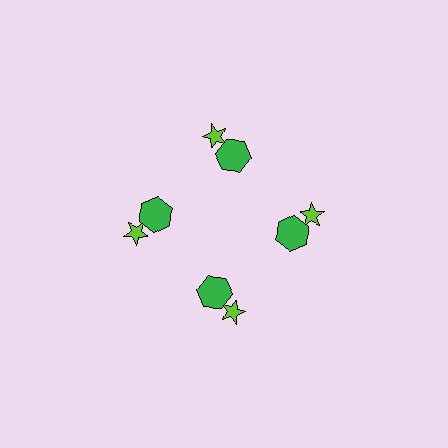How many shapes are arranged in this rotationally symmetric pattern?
There are 8 shapes, arranged in 4 groups of 2.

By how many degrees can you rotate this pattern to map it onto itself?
The pattern maps onto itself every 90 degrees of rotation.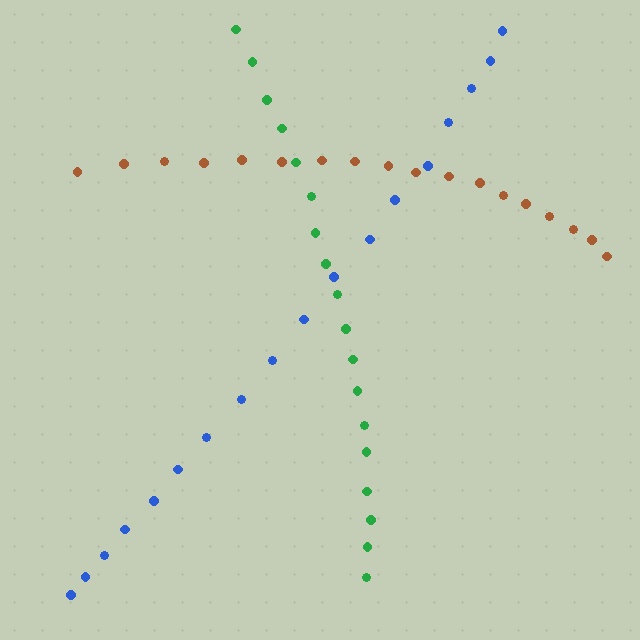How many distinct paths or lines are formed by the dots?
There are 3 distinct paths.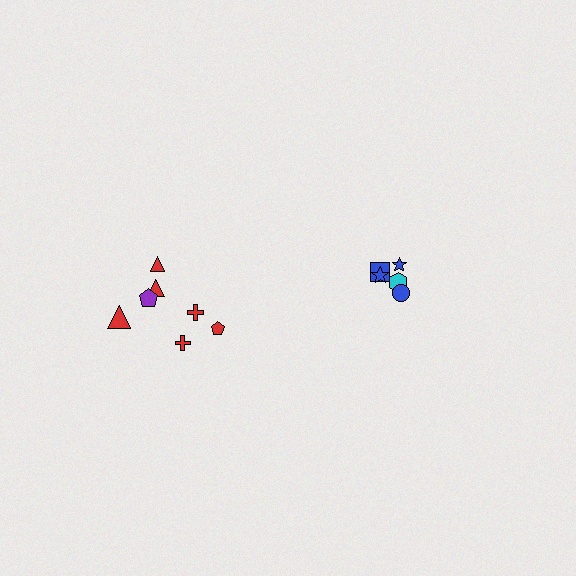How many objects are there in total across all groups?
There are 12 objects.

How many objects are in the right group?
There are 5 objects.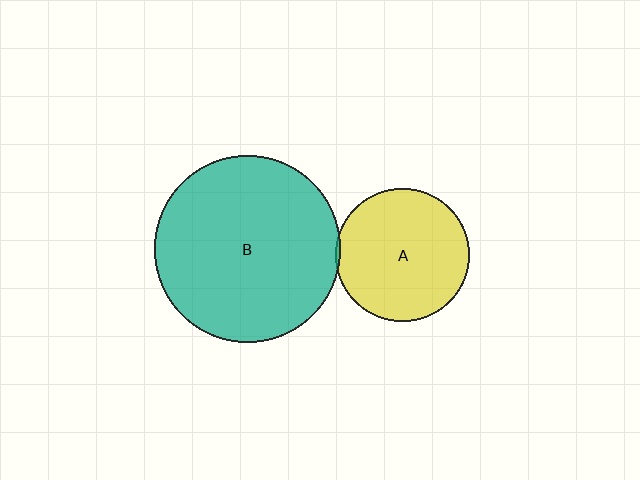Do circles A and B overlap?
Yes.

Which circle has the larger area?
Circle B (teal).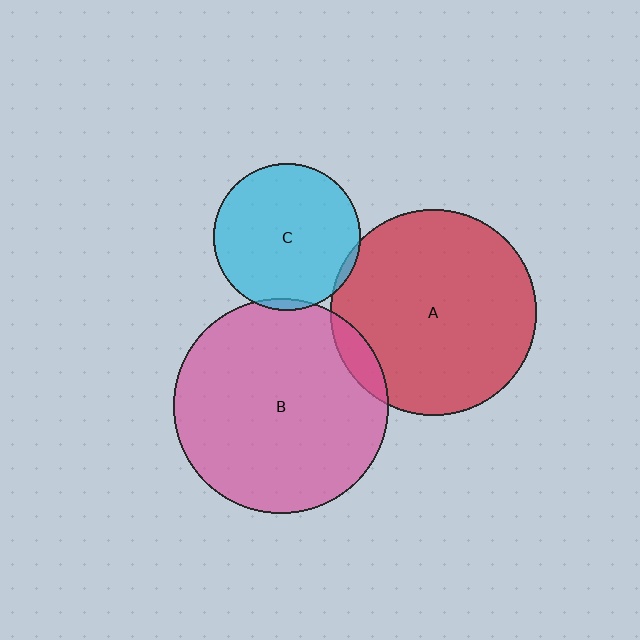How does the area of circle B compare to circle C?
Approximately 2.2 times.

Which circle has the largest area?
Circle B (pink).